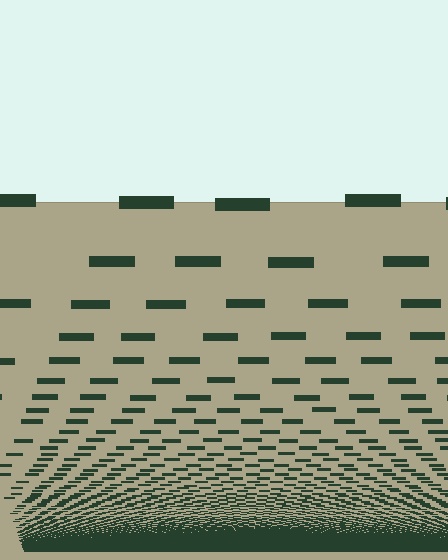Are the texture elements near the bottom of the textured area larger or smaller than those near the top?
Smaller. The gradient is inverted — elements near the bottom are smaller and denser.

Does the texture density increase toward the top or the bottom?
Density increases toward the bottom.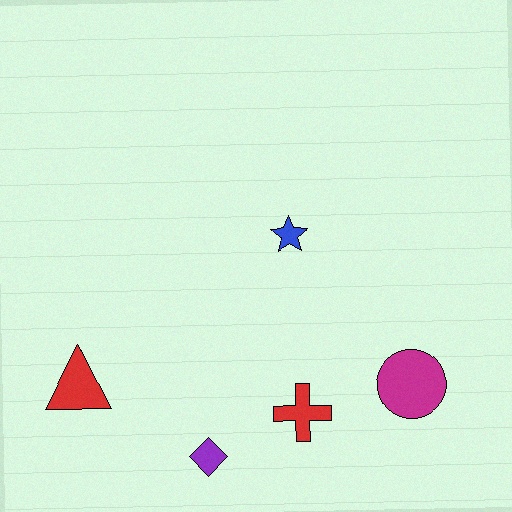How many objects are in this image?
There are 5 objects.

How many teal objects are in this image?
There are no teal objects.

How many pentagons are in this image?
There are no pentagons.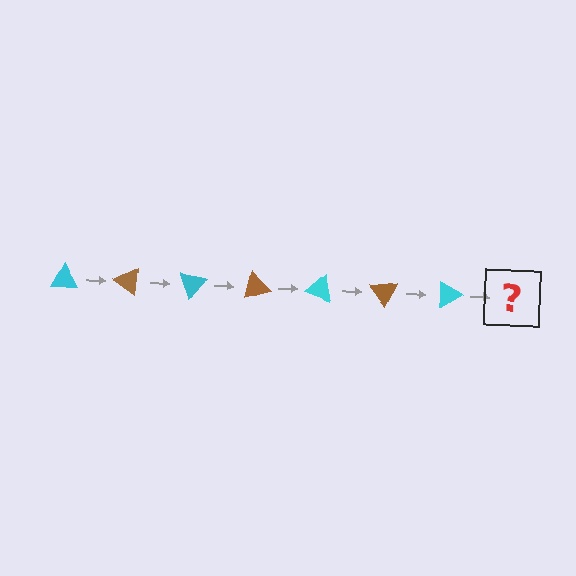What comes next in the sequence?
The next element should be a brown triangle, rotated 245 degrees from the start.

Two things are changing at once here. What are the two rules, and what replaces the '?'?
The two rules are that it rotates 35 degrees each step and the color cycles through cyan and brown. The '?' should be a brown triangle, rotated 245 degrees from the start.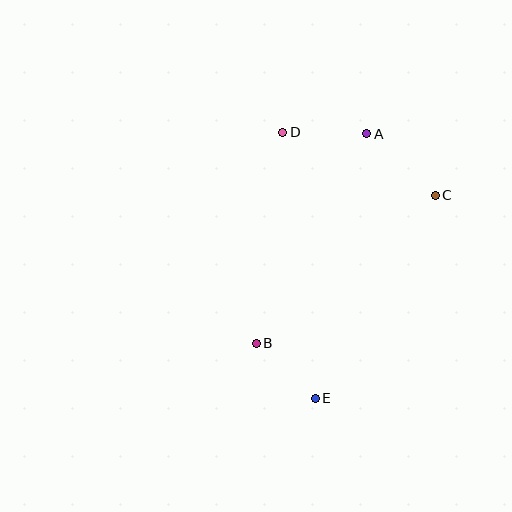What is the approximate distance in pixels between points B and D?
The distance between B and D is approximately 212 pixels.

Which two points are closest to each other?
Points B and E are closest to each other.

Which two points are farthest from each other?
Points A and E are farthest from each other.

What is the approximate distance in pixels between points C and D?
The distance between C and D is approximately 165 pixels.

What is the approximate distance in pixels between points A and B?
The distance between A and B is approximately 237 pixels.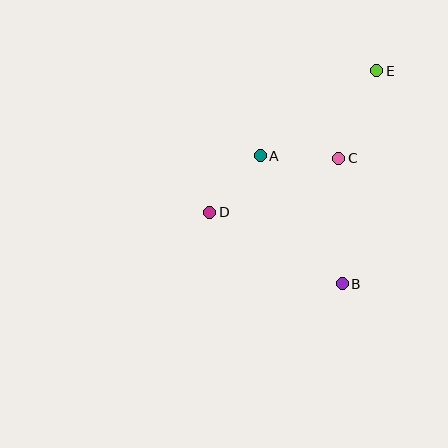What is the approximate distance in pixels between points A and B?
The distance between A and B is approximately 152 pixels.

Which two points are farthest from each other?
Points D and E are farthest from each other.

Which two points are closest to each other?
Points A and D are closest to each other.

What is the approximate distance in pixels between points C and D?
The distance between C and D is approximately 140 pixels.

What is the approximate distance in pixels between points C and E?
The distance between C and E is approximately 95 pixels.